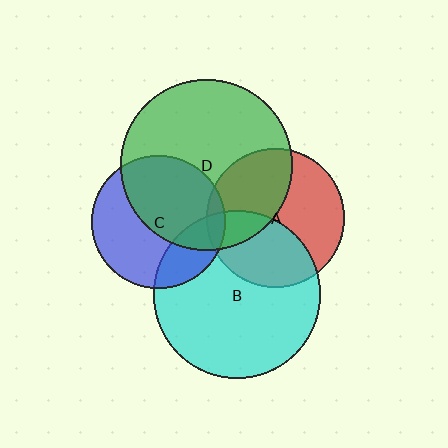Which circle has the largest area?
Circle D (green).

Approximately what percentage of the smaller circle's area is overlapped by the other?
Approximately 5%.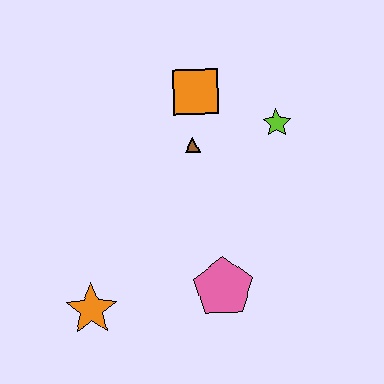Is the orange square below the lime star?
No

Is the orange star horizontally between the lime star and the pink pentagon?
No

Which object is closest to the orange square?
The brown triangle is closest to the orange square.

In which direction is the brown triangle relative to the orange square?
The brown triangle is below the orange square.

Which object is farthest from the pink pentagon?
The orange square is farthest from the pink pentagon.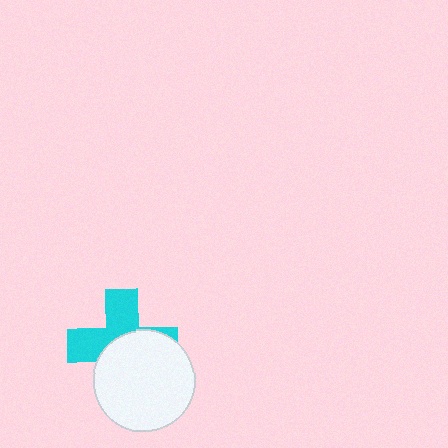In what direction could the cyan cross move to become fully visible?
The cyan cross could move up. That would shift it out from behind the white circle entirely.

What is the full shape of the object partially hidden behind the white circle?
The partially hidden object is a cyan cross.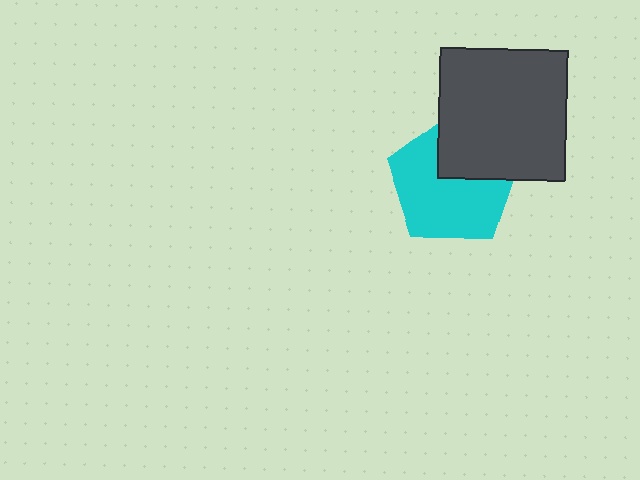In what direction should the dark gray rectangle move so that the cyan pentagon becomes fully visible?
The dark gray rectangle should move up. That is the shortest direction to clear the overlap and leave the cyan pentagon fully visible.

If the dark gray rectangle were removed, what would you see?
You would see the complete cyan pentagon.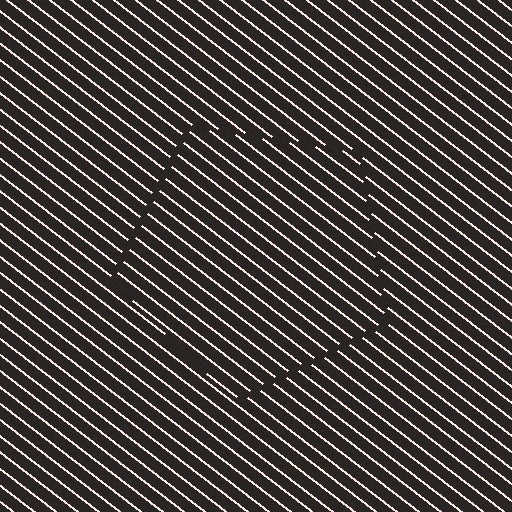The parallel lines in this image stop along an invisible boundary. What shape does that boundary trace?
An illusory pentagon. The interior of the shape contains the same grating, shifted by half a period — the contour is defined by the phase discontinuity where line-ends from the inner and outer gratings abut.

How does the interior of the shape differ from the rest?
The interior of the shape contains the same grating, shifted by half a period — the contour is defined by the phase discontinuity where line-ends from the inner and outer gratings abut.